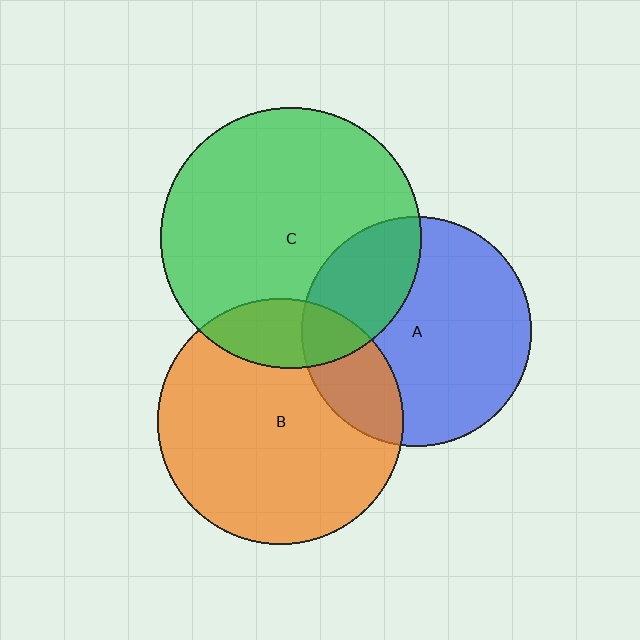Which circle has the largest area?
Circle C (green).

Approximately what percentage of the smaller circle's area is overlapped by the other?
Approximately 20%.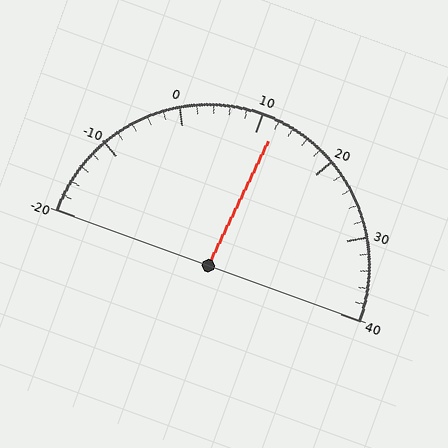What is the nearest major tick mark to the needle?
The nearest major tick mark is 10.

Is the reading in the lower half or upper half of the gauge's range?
The reading is in the upper half of the range (-20 to 40).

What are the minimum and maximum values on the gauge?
The gauge ranges from -20 to 40.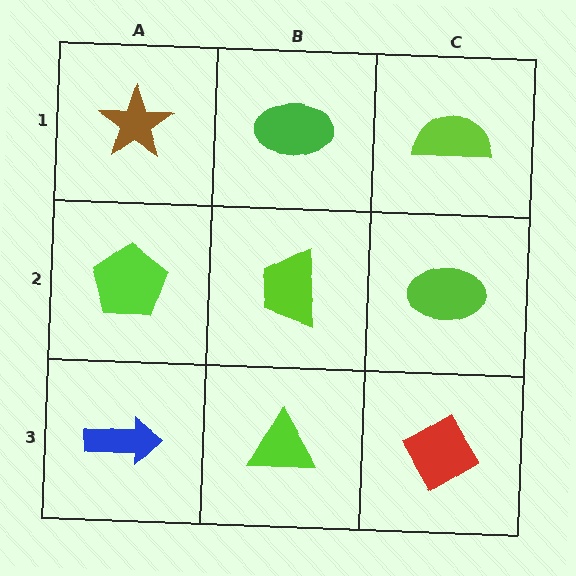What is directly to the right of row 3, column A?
A lime triangle.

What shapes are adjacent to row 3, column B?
A lime trapezoid (row 2, column B), a blue arrow (row 3, column A), a red diamond (row 3, column C).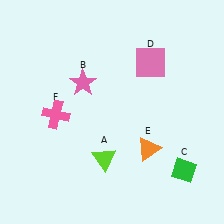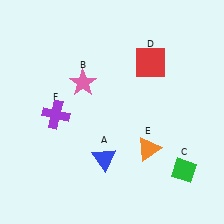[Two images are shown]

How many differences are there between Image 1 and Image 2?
There are 3 differences between the two images.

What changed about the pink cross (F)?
In Image 1, F is pink. In Image 2, it changed to purple.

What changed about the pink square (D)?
In Image 1, D is pink. In Image 2, it changed to red.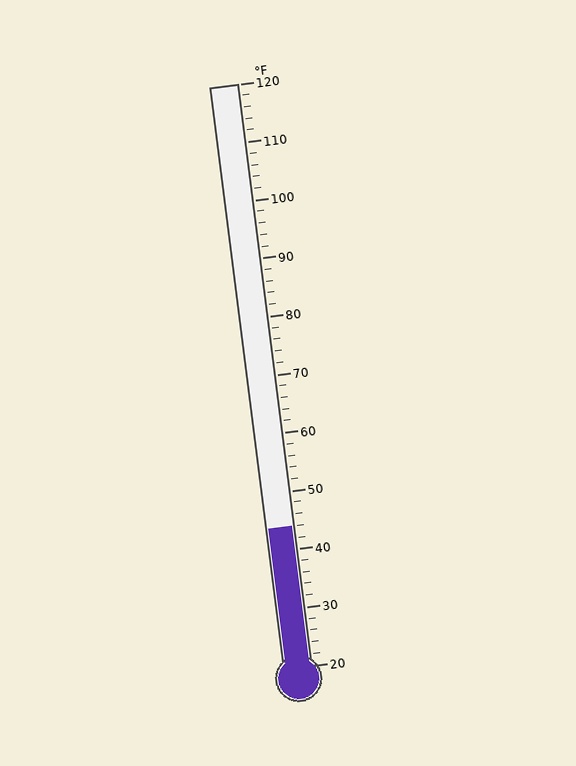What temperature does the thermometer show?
The thermometer shows approximately 44°F.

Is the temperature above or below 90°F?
The temperature is below 90°F.